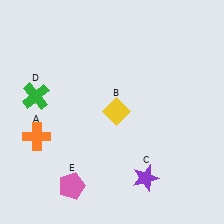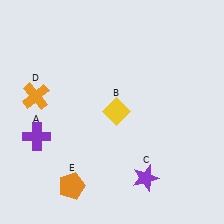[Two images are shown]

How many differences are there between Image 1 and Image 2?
There are 3 differences between the two images.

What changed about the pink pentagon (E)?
In Image 1, E is pink. In Image 2, it changed to orange.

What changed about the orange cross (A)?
In Image 1, A is orange. In Image 2, it changed to purple.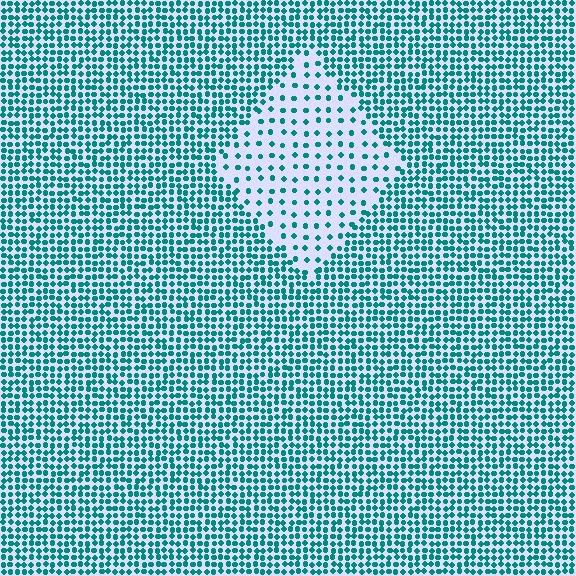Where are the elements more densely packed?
The elements are more densely packed outside the diamond boundary.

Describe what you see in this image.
The image contains small teal elements arranged at two different densities. A diamond-shaped region is visible where the elements are less densely packed than the surrounding area.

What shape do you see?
I see a diamond.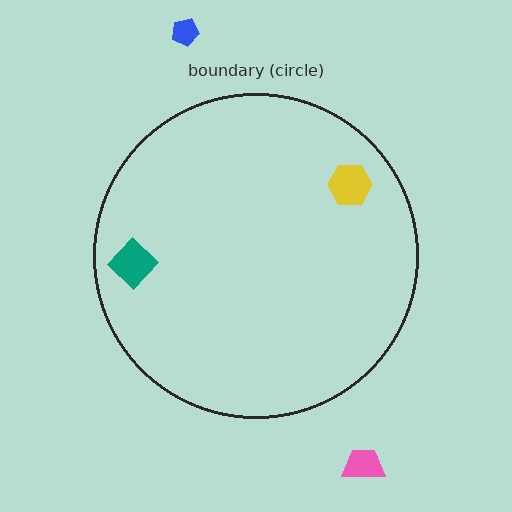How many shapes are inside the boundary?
2 inside, 2 outside.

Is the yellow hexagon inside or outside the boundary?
Inside.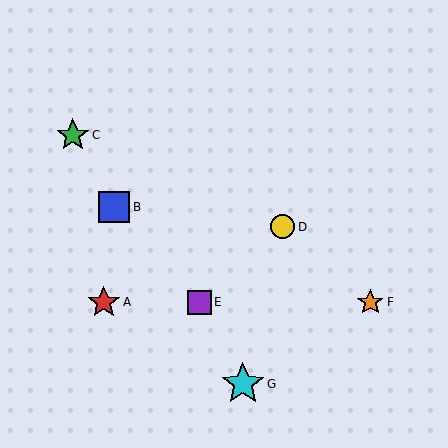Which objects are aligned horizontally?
Objects A, E, F are aligned horizontally.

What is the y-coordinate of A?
Object A is at y≈302.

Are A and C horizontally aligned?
No, A is at y≈302 and C is at y≈135.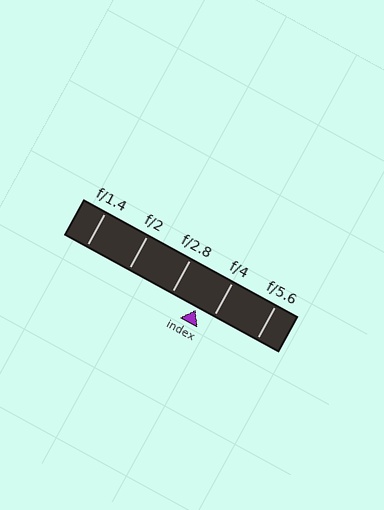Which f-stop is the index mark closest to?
The index mark is closest to f/4.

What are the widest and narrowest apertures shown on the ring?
The widest aperture shown is f/1.4 and the narrowest is f/5.6.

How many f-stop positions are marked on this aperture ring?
There are 5 f-stop positions marked.